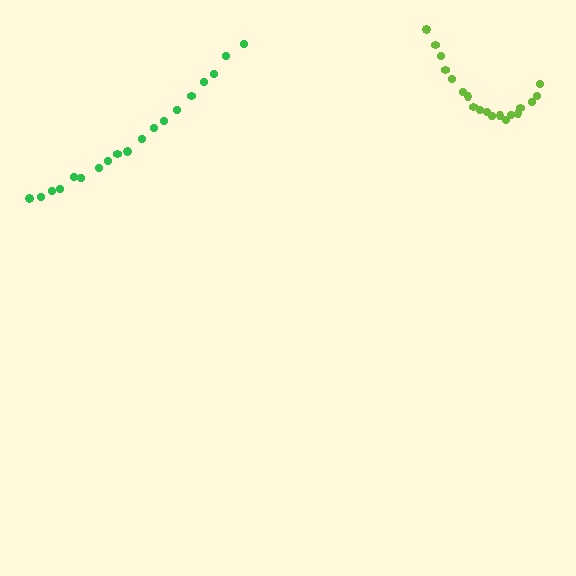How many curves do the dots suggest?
There are 2 distinct paths.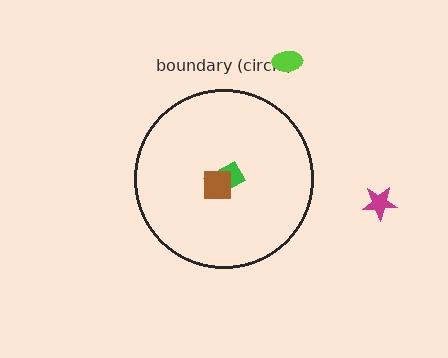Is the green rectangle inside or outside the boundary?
Inside.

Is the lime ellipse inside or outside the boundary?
Outside.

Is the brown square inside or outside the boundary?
Inside.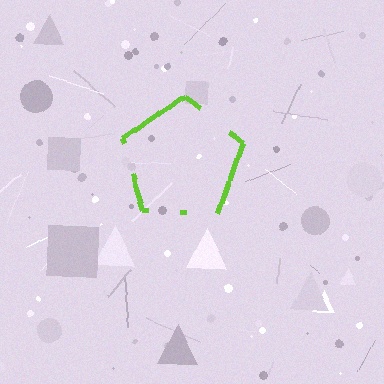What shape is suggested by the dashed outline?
The dashed outline suggests a pentagon.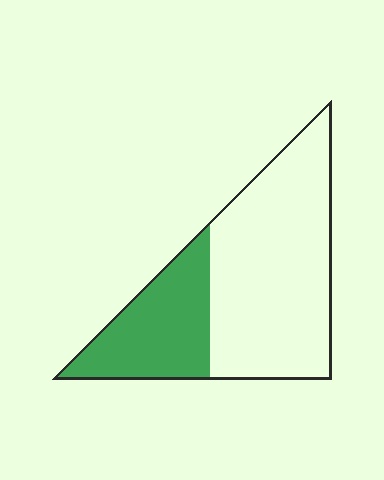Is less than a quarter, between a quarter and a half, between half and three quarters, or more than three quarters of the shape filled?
Between a quarter and a half.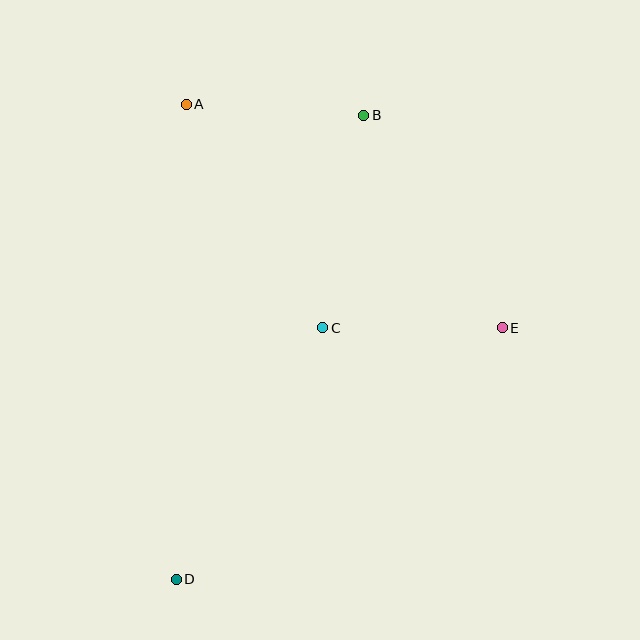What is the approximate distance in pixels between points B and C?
The distance between B and C is approximately 216 pixels.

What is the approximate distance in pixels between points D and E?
The distance between D and E is approximately 412 pixels.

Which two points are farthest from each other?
Points B and D are farthest from each other.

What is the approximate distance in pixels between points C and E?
The distance between C and E is approximately 179 pixels.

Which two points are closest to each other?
Points A and B are closest to each other.